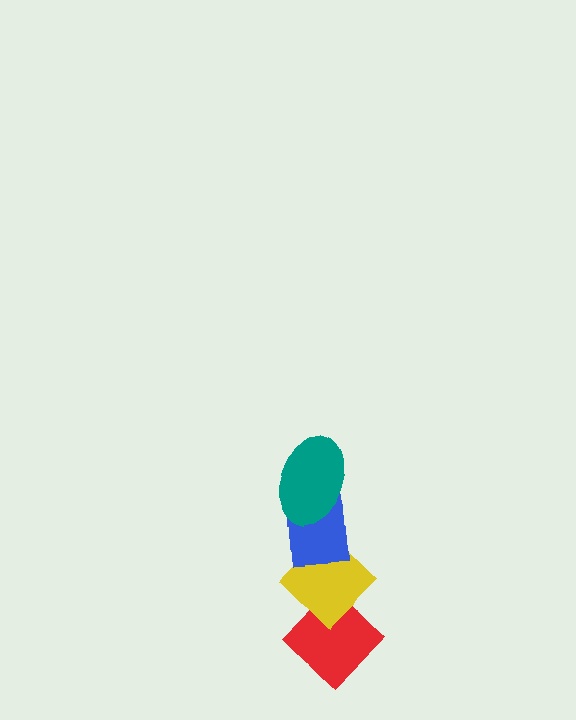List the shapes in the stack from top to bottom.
From top to bottom: the teal ellipse, the blue rectangle, the yellow diamond, the red diamond.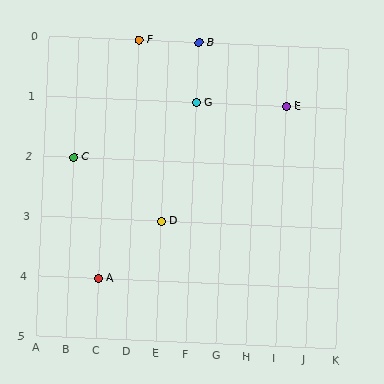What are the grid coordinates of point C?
Point C is at grid coordinates (B, 2).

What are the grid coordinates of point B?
Point B is at grid coordinates (F, 0).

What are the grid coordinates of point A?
Point A is at grid coordinates (C, 4).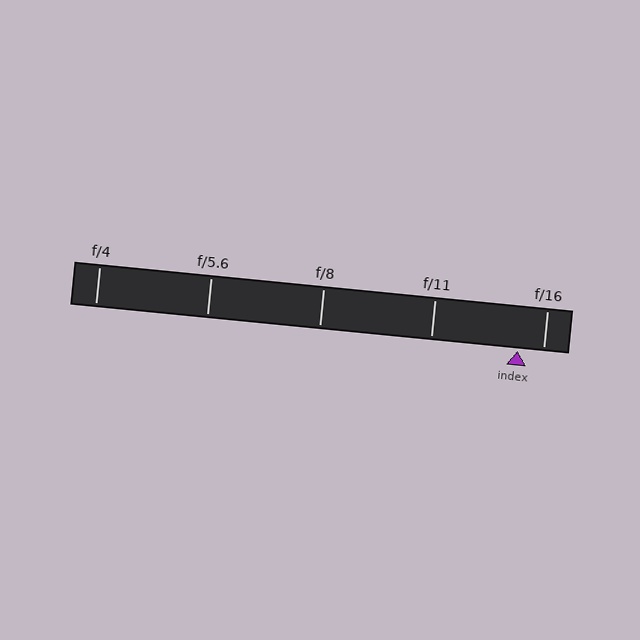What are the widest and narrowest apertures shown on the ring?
The widest aperture shown is f/4 and the narrowest is f/16.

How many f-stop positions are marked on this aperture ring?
There are 5 f-stop positions marked.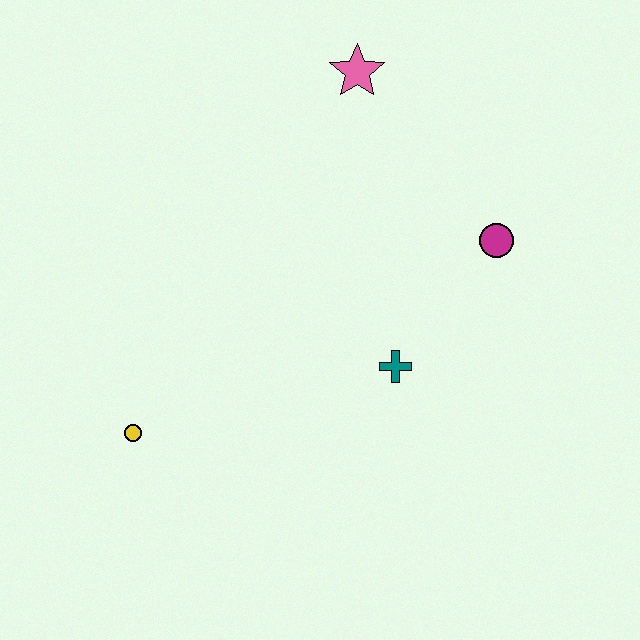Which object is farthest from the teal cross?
The pink star is farthest from the teal cross.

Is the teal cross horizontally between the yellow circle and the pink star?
No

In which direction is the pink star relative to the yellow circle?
The pink star is above the yellow circle.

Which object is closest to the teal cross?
The magenta circle is closest to the teal cross.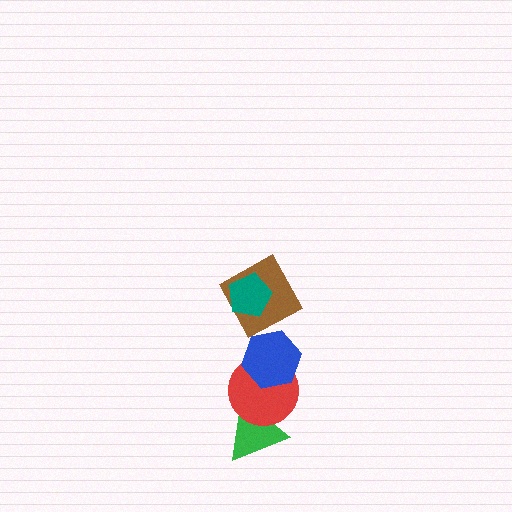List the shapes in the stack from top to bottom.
From top to bottom: the teal pentagon, the brown square, the blue hexagon, the red circle, the green triangle.